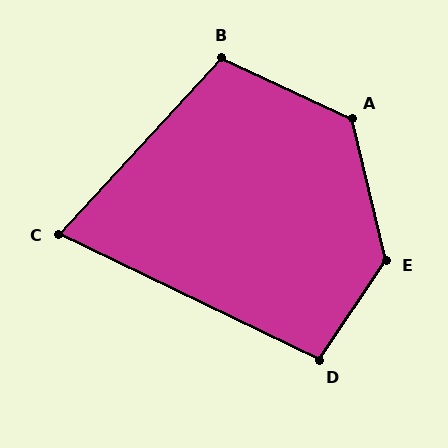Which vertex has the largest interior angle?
E, at approximately 133 degrees.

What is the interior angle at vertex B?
Approximately 108 degrees (obtuse).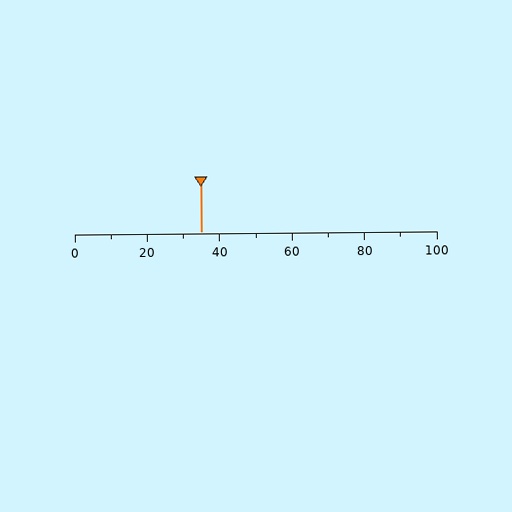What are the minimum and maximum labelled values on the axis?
The axis runs from 0 to 100.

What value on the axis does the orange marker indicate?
The marker indicates approximately 35.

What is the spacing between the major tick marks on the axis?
The major ticks are spaced 20 apart.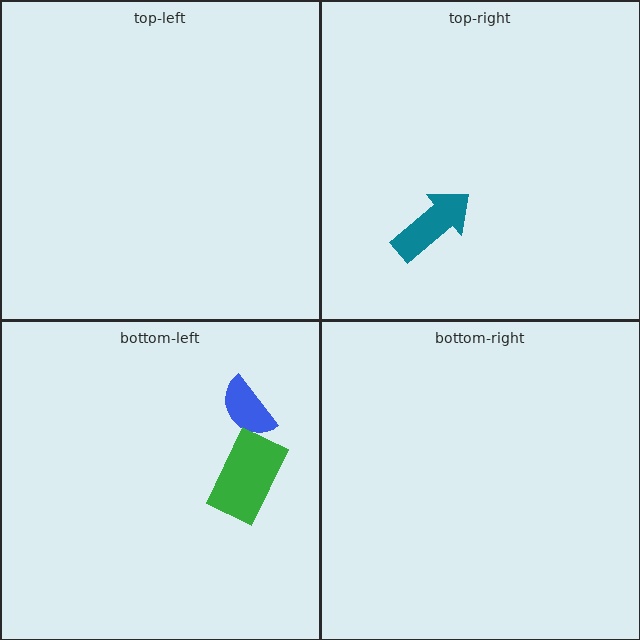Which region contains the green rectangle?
The bottom-left region.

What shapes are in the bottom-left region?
The blue semicircle, the green rectangle.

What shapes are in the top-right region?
The teal arrow.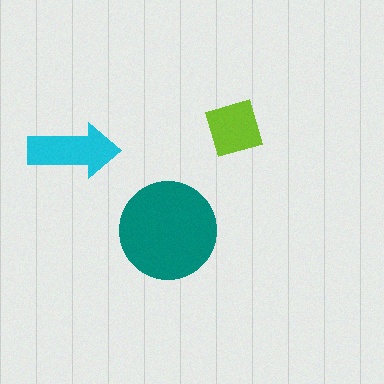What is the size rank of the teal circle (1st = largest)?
1st.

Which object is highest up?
The lime diamond is topmost.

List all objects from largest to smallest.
The teal circle, the cyan arrow, the lime diamond.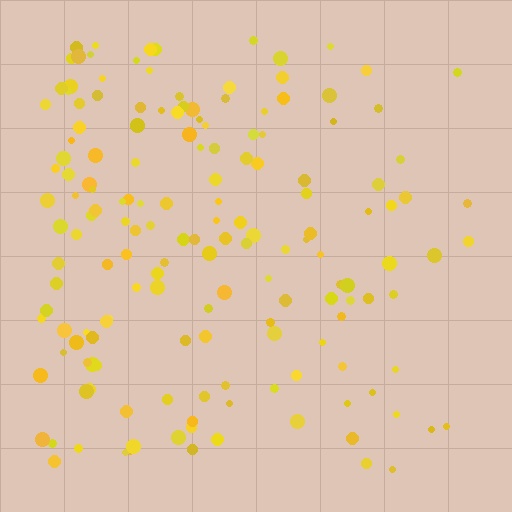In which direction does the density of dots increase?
From right to left, with the left side densest.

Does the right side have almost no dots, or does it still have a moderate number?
Still a moderate number, just noticeably fewer than the left.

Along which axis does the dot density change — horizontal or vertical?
Horizontal.